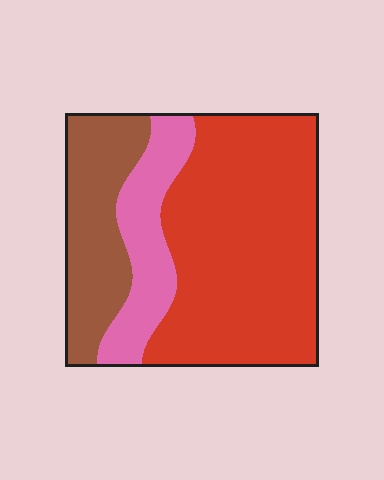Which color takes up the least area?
Pink, at roughly 20%.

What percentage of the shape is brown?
Brown takes up about one quarter (1/4) of the shape.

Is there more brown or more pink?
Brown.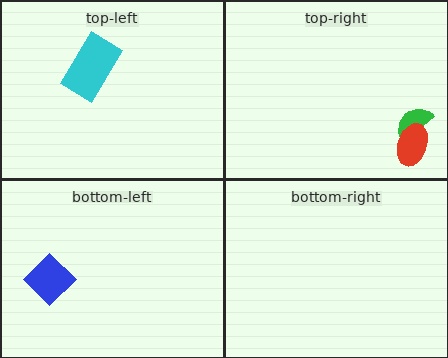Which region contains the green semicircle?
The top-right region.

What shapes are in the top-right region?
The green semicircle, the red ellipse.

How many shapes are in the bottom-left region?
1.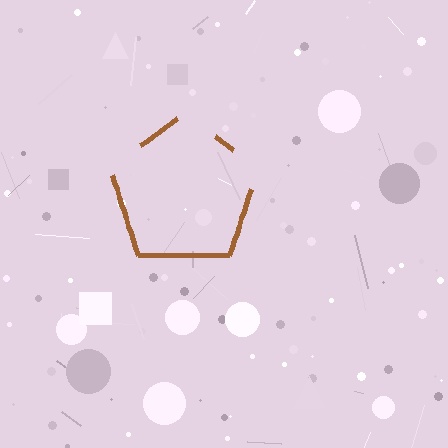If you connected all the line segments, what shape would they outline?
They would outline a pentagon.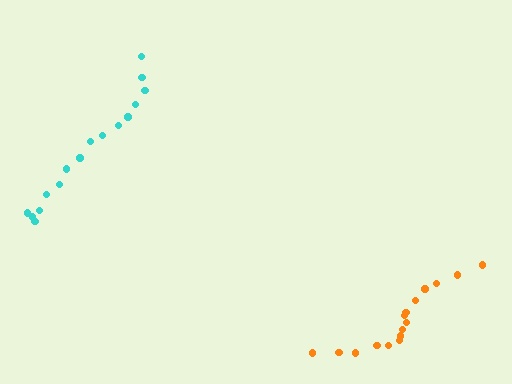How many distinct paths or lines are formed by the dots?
There are 2 distinct paths.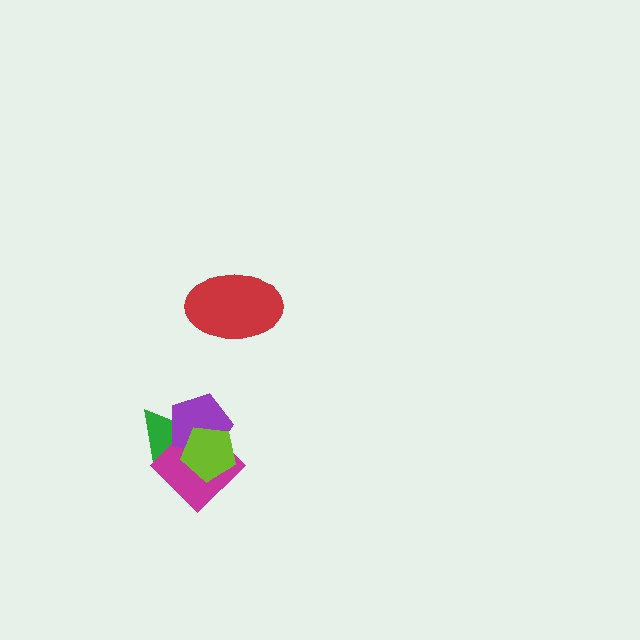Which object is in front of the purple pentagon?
The lime pentagon is in front of the purple pentagon.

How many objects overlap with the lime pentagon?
3 objects overlap with the lime pentagon.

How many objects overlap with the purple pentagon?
3 objects overlap with the purple pentagon.